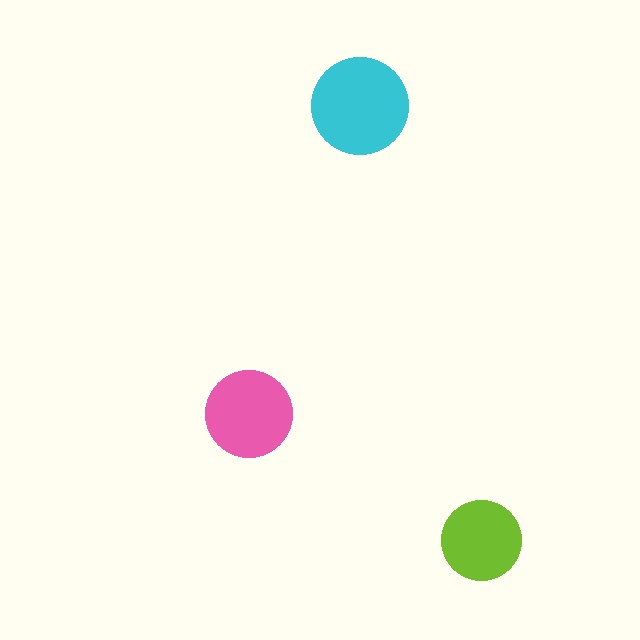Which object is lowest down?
The lime circle is bottommost.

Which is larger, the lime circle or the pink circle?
The pink one.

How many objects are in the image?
There are 3 objects in the image.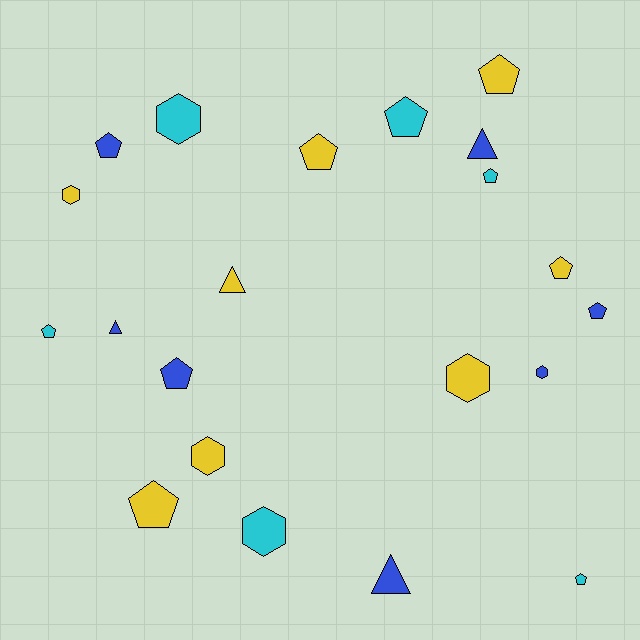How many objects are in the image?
There are 21 objects.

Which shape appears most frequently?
Pentagon, with 11 objects.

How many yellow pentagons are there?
There are 4 yellow pentagons.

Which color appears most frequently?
Yellow, with 8 objects.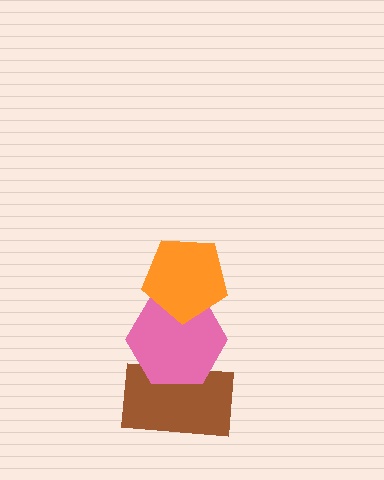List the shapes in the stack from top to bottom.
From top to bottom: the orange pentagon, the pink hexagon, the brown rectangle.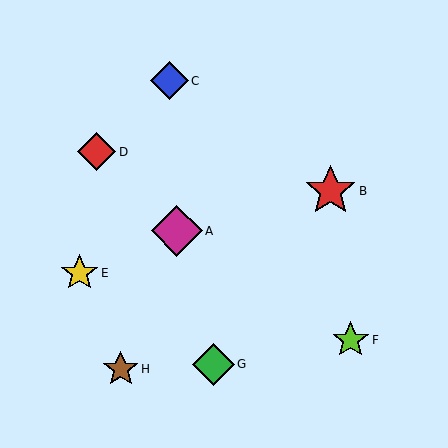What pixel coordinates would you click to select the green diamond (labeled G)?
Click at (214, 364) to select the green diamond G.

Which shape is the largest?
The magenta diamond (labeled A) is the largest.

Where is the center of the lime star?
The center of the lime star is at (351, 340).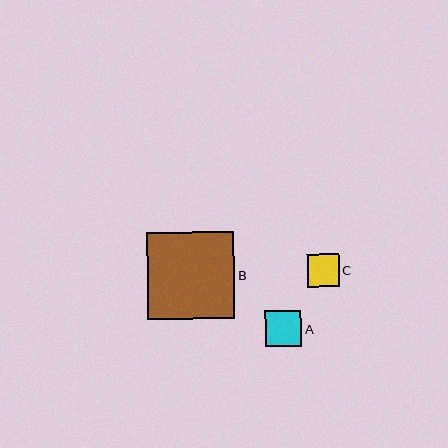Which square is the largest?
Square B is the largest with a size of approximately 87 pixels.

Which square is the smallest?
Square C is the smallest with a size of approximately 32 pixels.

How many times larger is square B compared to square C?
Square B is approximately 2.7 times the size of square C.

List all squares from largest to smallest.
From largest to smallest: B, A, C.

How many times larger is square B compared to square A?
Square B is approximately 2.4 times the size of square A.